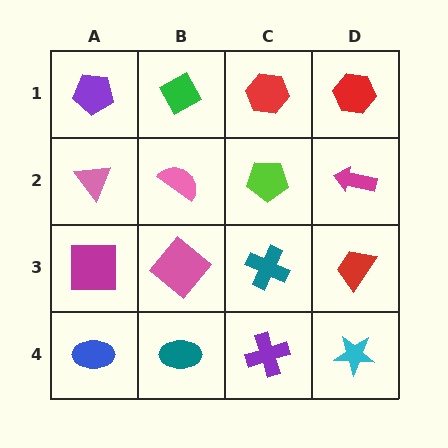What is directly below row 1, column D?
A magenta arrow.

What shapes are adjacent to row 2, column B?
A green diamond (row 1, column B), a pink diamond (row 3, column B), a pink triangle (row 2, column A), a lime pentagon (row 2, column C).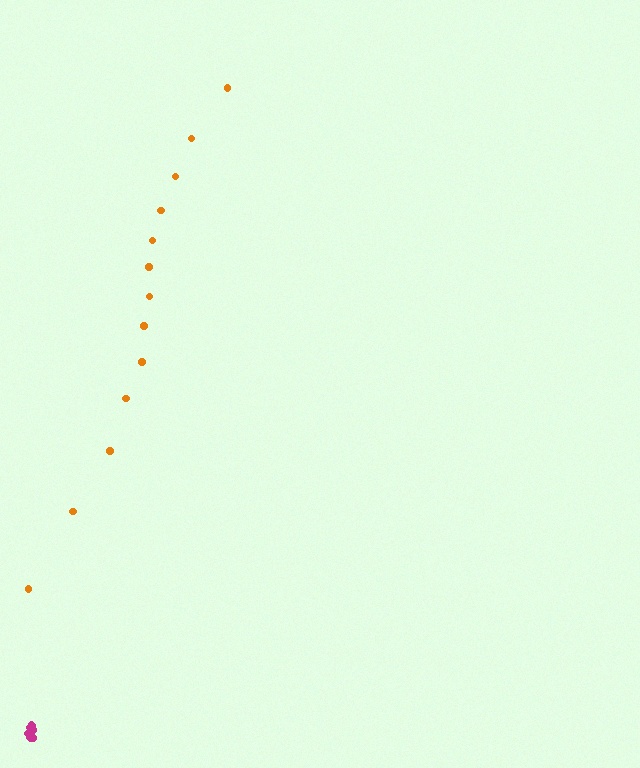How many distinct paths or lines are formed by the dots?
There are 2 distinct paths.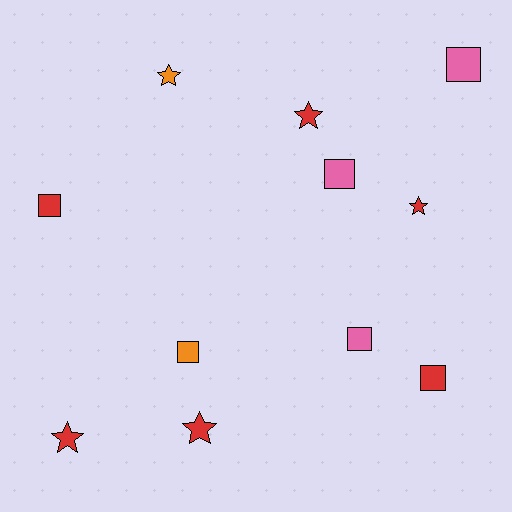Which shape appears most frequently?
Square, with 6 objects.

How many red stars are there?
There are 4 red stars.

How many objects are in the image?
There are 11 objects.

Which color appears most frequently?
Red, with 6 objects.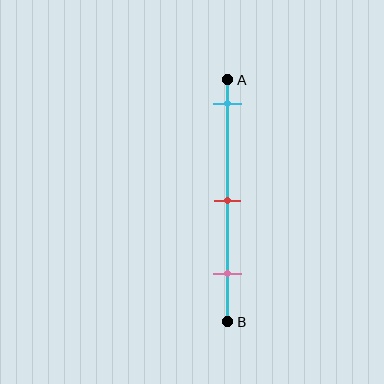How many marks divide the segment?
There are 3 marks dividing the segment.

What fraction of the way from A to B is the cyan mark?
The cyan mark is approximately 10% (0.1) of the way from A to B.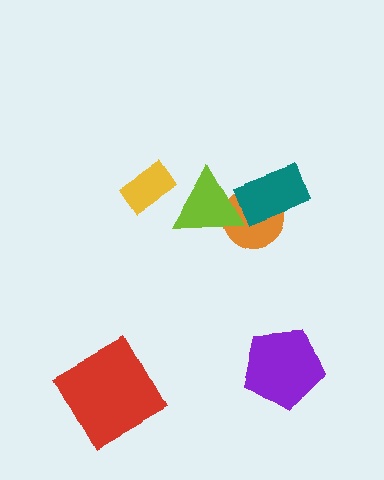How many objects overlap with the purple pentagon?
0 objects overlap with the purple pentagon.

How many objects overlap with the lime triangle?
2 objects overlap with the lime triangle.